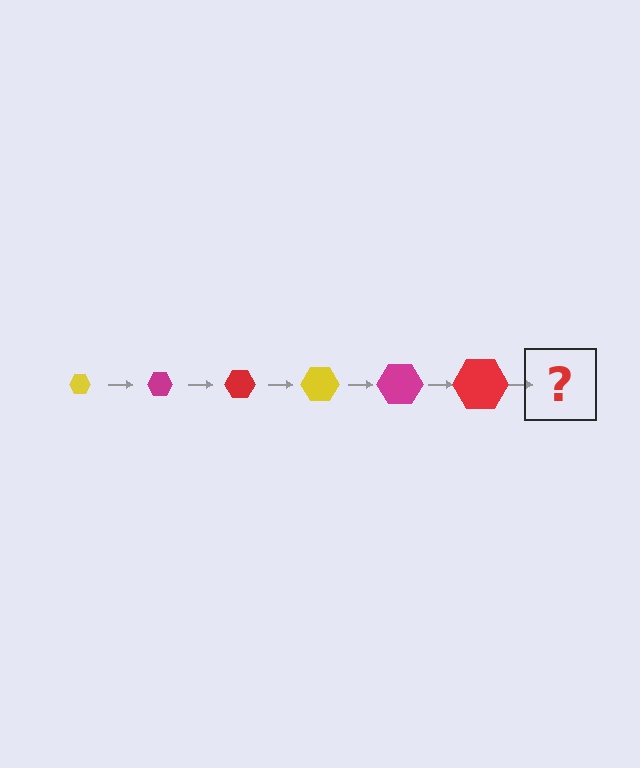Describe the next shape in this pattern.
It should be a yellow hexagon, larger than the previous one.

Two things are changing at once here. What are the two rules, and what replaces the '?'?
The two rules are that the hexagon grows larger each step and the color cycles through yellow, magenta, and red. The '?' should be a yellow hexagon, larger than the previous one.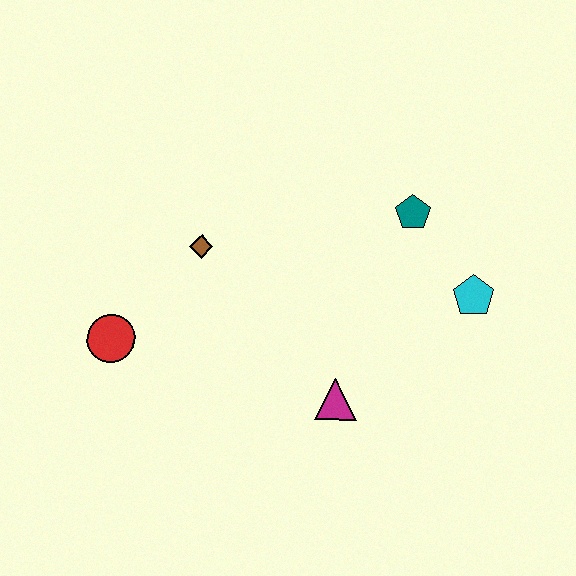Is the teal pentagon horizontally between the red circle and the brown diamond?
No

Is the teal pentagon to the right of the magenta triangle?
Yes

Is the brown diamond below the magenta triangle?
No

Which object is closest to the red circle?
The brown diamond is closest to the red circle.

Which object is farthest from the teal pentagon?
The red circle is farthest from the teal pentagon.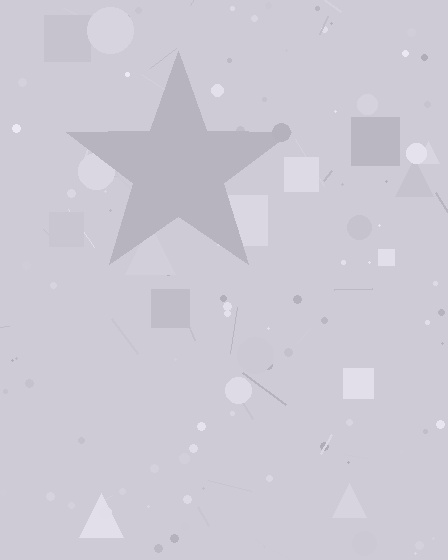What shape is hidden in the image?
A star is hidden in the image.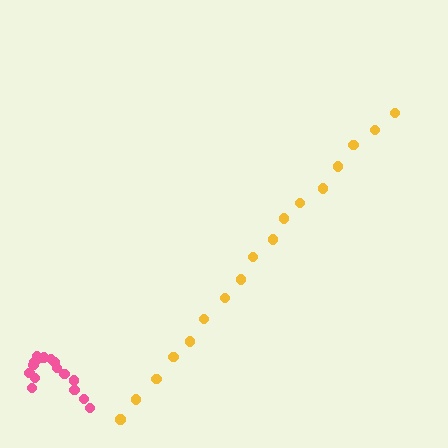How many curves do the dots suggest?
There are 2 distinct paths.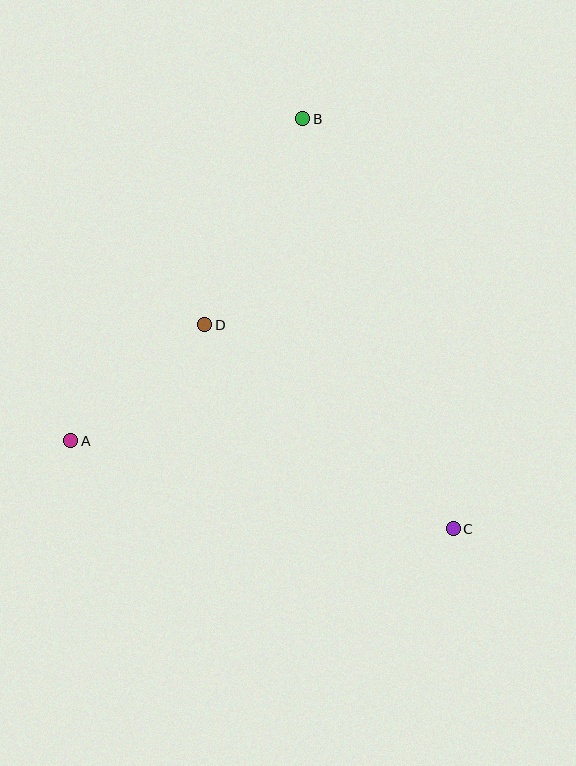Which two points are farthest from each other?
Points B and C are farthest from each other.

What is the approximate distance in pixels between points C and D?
The distance between C and D is approximately 321 pixels.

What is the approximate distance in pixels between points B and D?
The distance between B and D is approximately 228 pixels.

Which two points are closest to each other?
Points A and D are closest to each other.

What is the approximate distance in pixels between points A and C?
The distance between A and C is approximately 392 pixels.